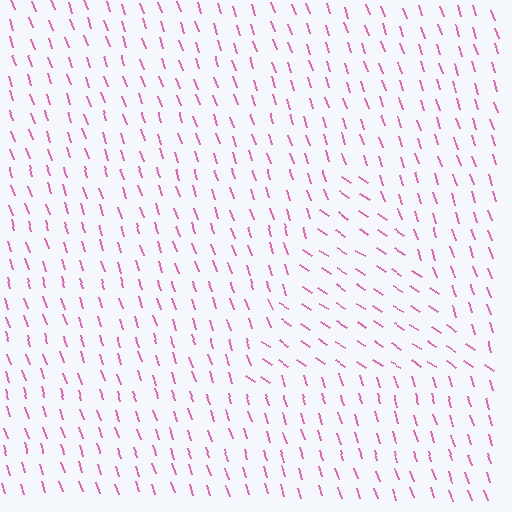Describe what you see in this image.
The image is filled with small pink line segments. A triangle region in the image has lines oriented differently from the surrounding lines, creating a visible texture boundary.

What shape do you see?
I see a triangle.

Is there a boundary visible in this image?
Yes, there is a texture boundary formed by a change in line orientation.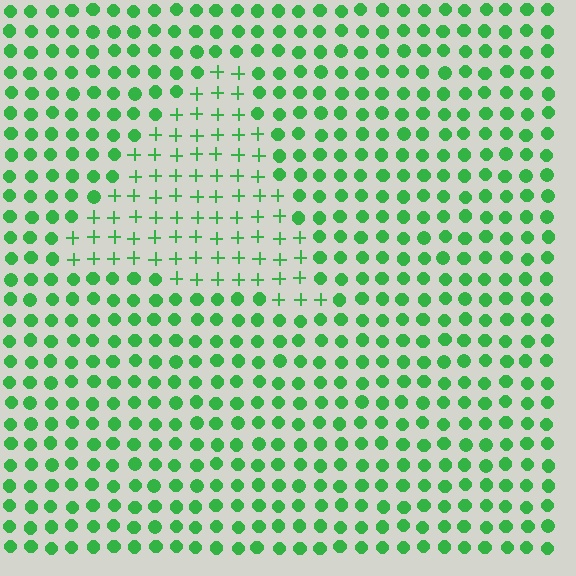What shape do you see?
I see a triangle.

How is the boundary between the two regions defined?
The boundary is defined by a change in element shape: plus signs inside vs. circles outside. All elements share the same color and spacing.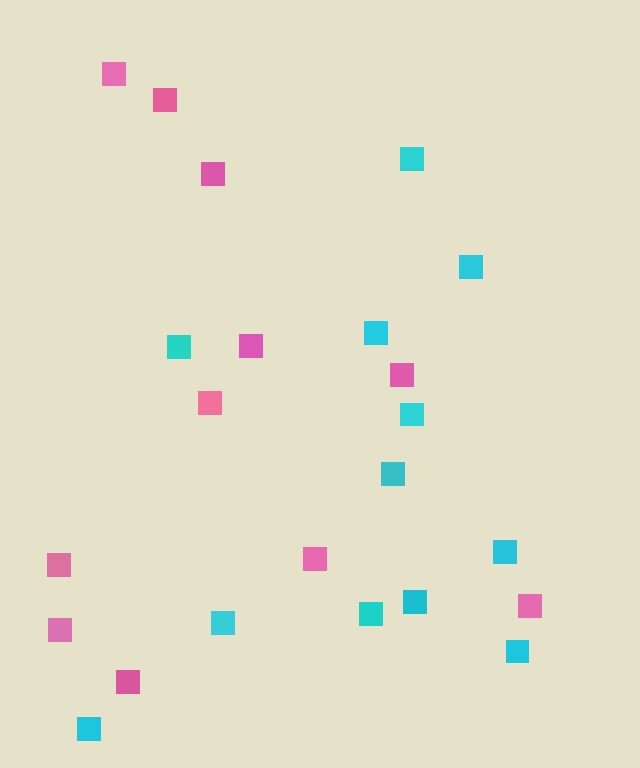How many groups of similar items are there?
There are 2 groups: one group of pink squares (11) and one group of cyan squares (12).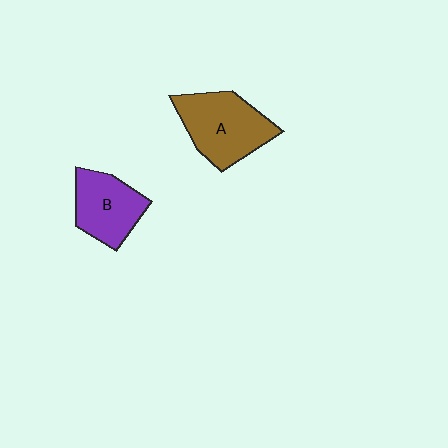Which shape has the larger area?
Shape A (brown).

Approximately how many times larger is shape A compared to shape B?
Approximately 1.3 times.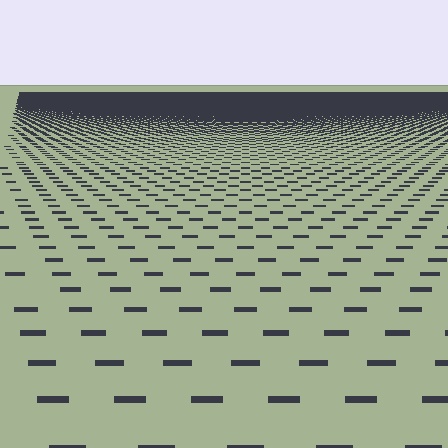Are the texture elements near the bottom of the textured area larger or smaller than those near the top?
Larger. Near the bottom, elements are closer to the viewer and appear at a bigger on-screen size.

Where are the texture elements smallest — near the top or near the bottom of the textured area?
Near the top.